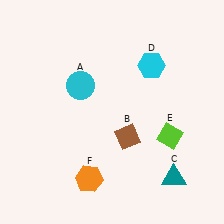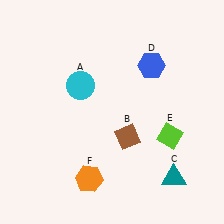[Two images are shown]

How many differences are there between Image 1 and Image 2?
There is 1 difference between the two images.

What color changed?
The hexagon (D) changed from cyan in Image 1 to blue in Image 2.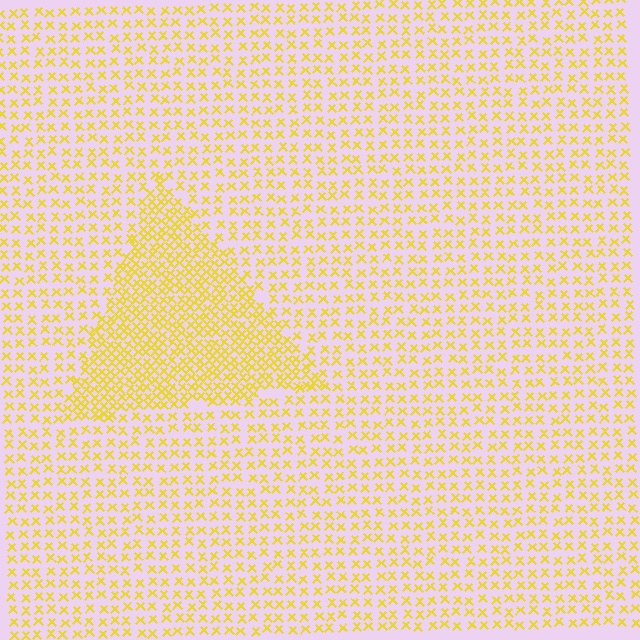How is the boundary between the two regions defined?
The boundary is defined by a change in element density (approximately 2.1x ratio). All elements are the same color, size, and shape.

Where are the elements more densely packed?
The elements are more densely packed inside the triangle boundary.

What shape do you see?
I see a triangle.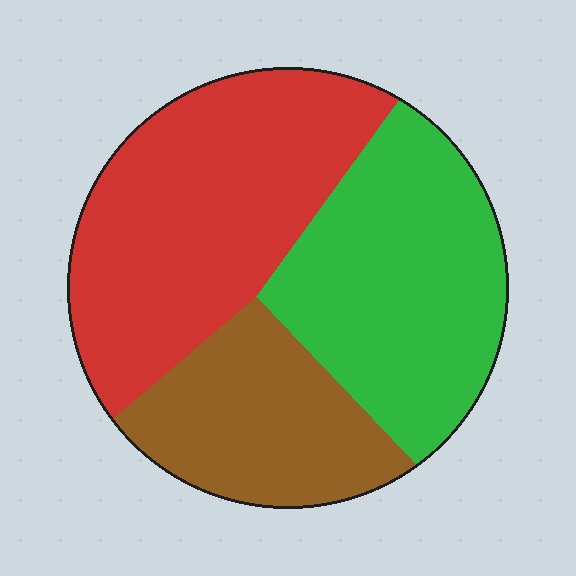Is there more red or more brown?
Red.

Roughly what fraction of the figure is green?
Green takes up about one third (1/3) of the figure.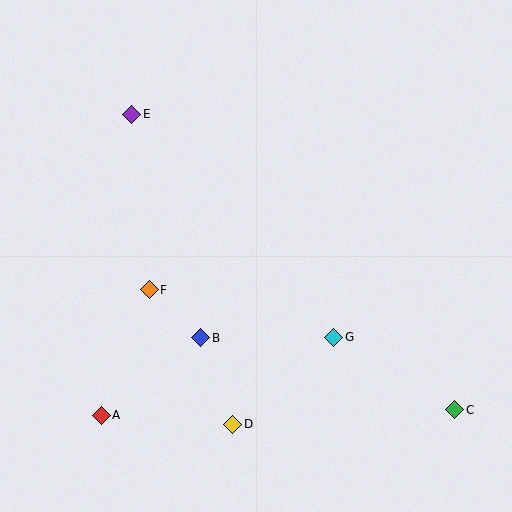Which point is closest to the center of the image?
Point B at (201, 338) is closest to the center.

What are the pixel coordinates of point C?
Point C is at (455, 410).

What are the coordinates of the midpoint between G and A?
The midpoint between G and A is at (218, 376).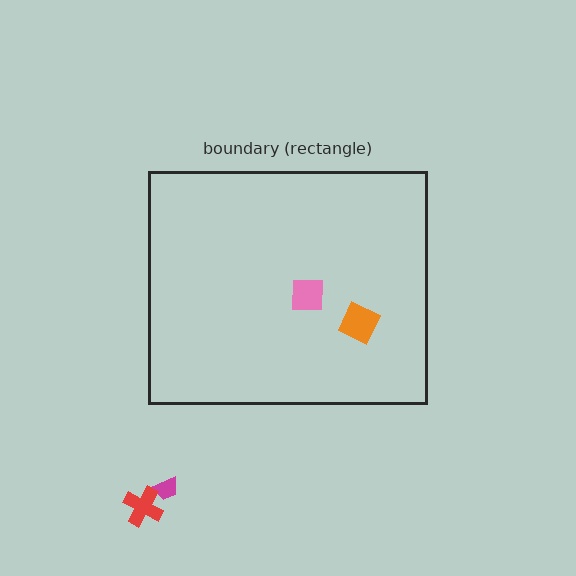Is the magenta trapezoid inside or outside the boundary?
Outside.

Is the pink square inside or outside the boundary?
Inside.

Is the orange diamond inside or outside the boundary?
Inside.